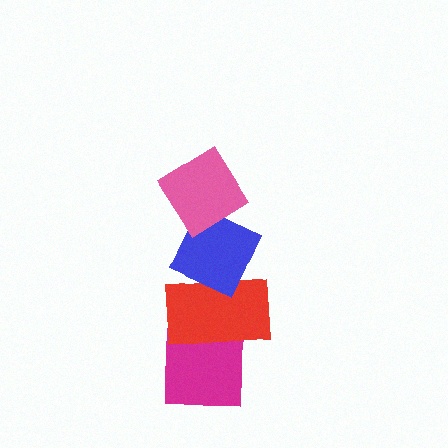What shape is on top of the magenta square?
The red rectangle is on top of the magenta square.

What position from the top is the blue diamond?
The blue diamond is 2nd from the top.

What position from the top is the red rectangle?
The red rectangle is 3rd from the top.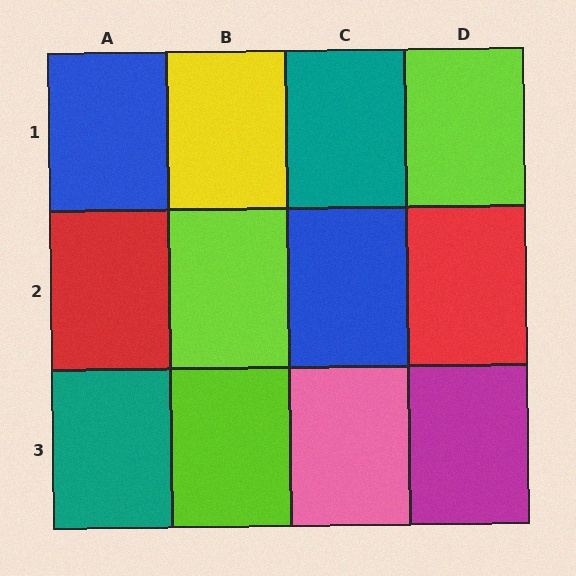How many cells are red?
2 cells are red.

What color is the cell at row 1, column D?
Lime.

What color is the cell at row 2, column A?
Red.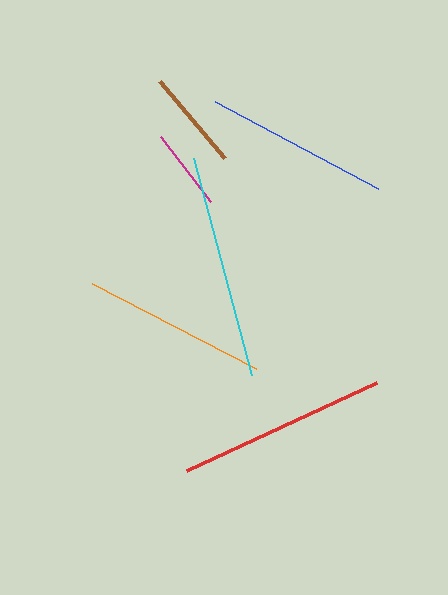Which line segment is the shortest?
The magenta line is the shortest at approximately 81 pixels.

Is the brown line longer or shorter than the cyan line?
The cyan line is longer than the brown line.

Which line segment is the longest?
The cyan line is the longest at approximately 225 pixels.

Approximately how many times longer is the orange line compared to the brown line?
The orange line is approximately 1.8 times the length of the brown line.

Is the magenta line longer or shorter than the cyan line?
The cyan line is longer than the magenta line.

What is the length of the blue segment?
The blue segment is approximately 184 pixels long.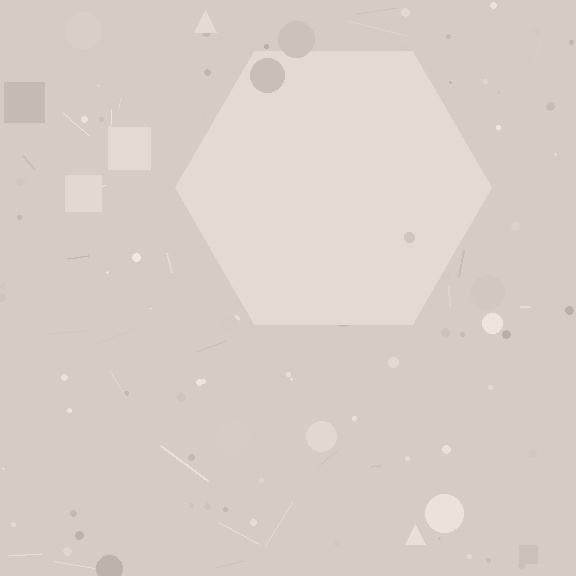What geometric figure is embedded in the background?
A hexagon is embedded in the background.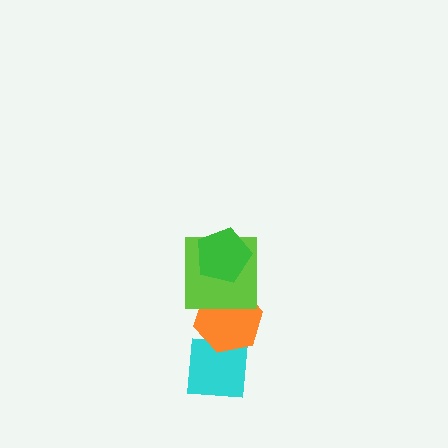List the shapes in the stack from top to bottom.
From top to bottom: the green pentagon, the lime square, the orange hexagon, the cyan square.